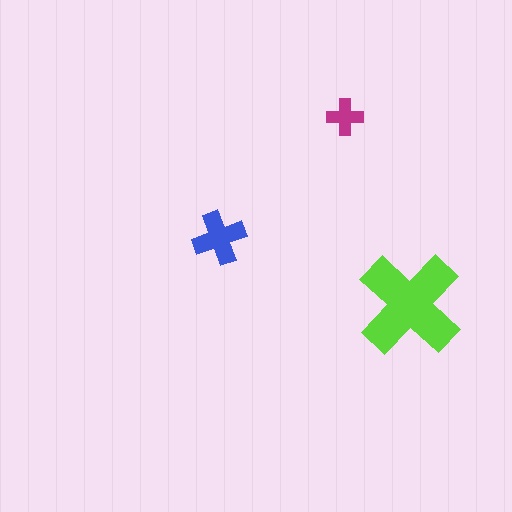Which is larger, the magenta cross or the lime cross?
The lime one.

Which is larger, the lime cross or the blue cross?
The lime one.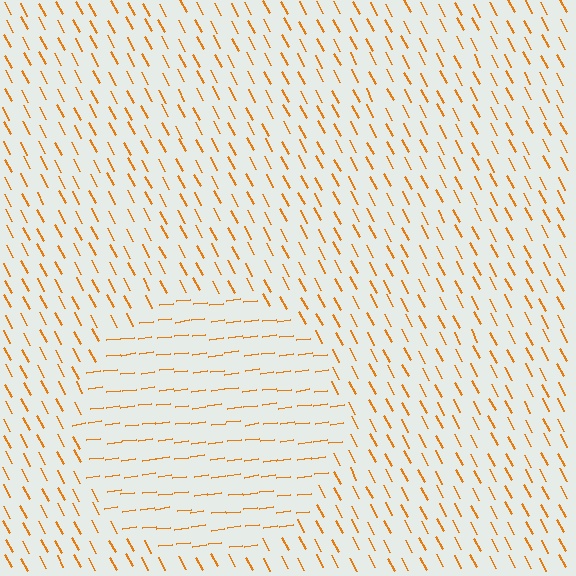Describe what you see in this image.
The image is filled with small orange line segments. A circle region in the image has lines oriented differently from the surrounding lines, creating a visible texture boundary.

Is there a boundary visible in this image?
Yes, there is a texture boundary formed by a change in line orientation.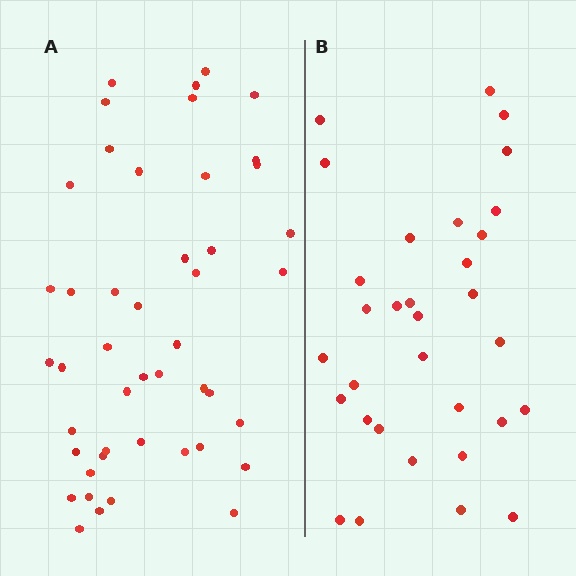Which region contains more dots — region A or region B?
Region A (the left region) has more dots.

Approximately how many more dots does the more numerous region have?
Region A has approximately 15 more dots than region B.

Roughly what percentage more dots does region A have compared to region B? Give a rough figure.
About 45% more.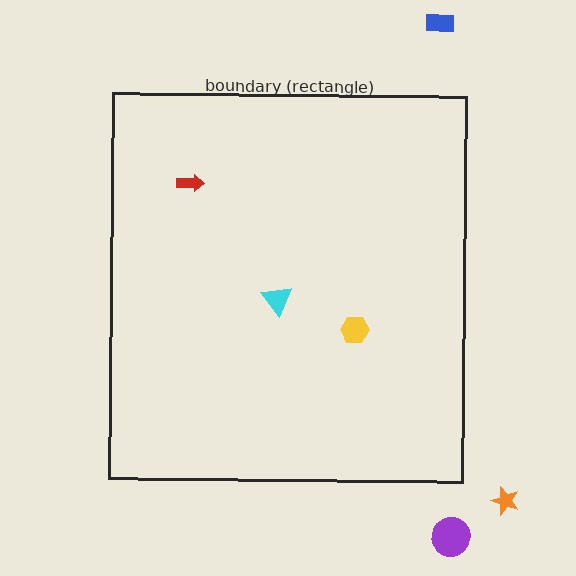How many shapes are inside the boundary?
3 inside, 3 outside.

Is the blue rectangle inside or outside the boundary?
Outside.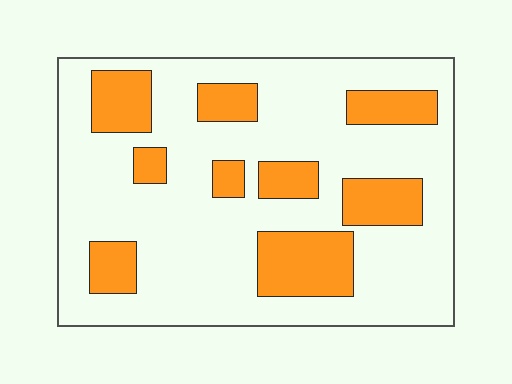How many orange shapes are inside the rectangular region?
9.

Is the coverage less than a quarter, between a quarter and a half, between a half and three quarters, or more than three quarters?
Between a quarter and a half.